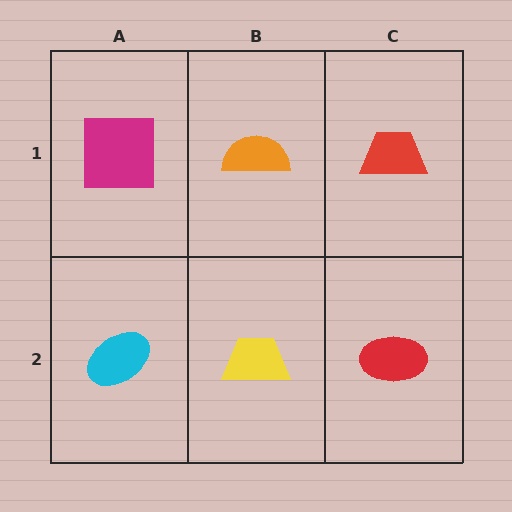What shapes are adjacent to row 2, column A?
A magenta square (row 1, column A), a yellow trapezoid (row 2, column B).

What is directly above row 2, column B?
An orange semicircle.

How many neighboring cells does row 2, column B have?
3.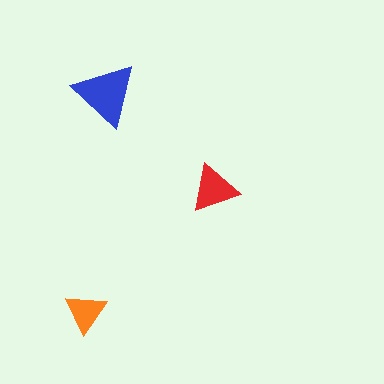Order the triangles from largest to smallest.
the blue one, the red one, the orange one.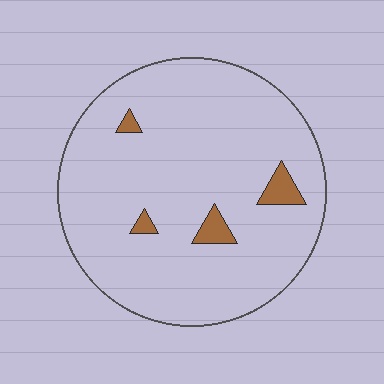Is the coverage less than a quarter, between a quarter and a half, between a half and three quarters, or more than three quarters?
Less than a quarter.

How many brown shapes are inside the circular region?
4.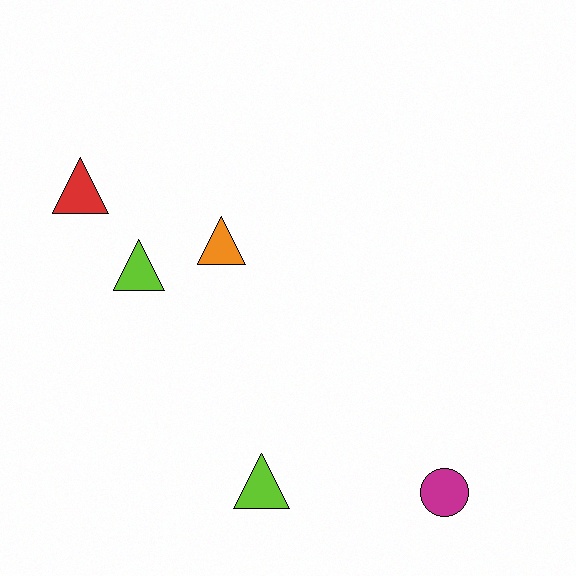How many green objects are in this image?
There are no green objects.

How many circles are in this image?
There is 1 circle.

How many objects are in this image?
There are 5 objects.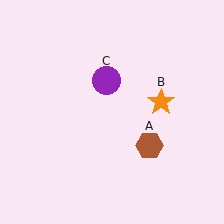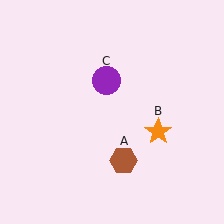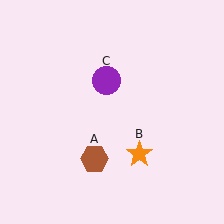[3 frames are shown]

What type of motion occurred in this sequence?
The brown hexagon (object A), orange star (object B) rotated clockwise around the center of the scene.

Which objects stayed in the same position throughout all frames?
Purple circle (object C) remained stationary.